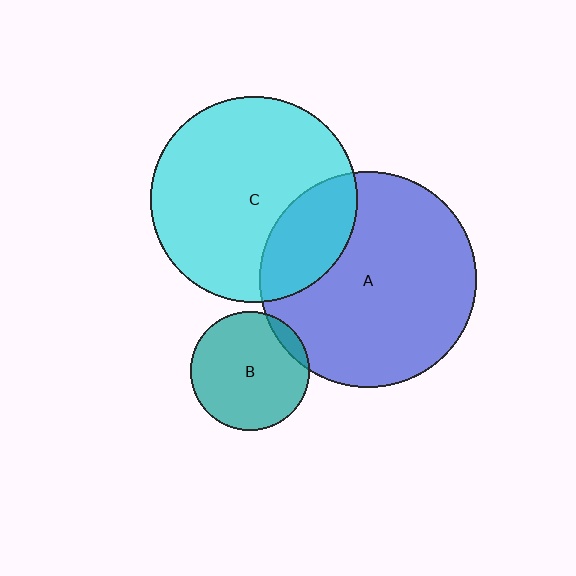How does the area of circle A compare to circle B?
Approximately 3.3 times.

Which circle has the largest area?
Circle A (blue).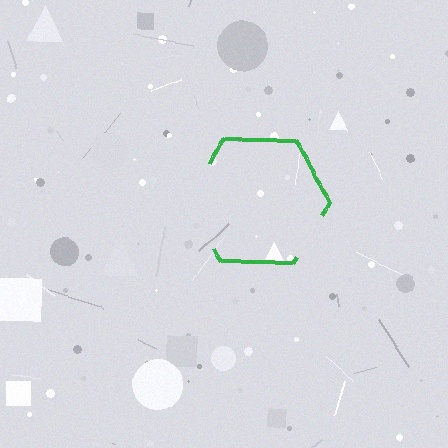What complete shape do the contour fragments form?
The contour fragments form a hexagon.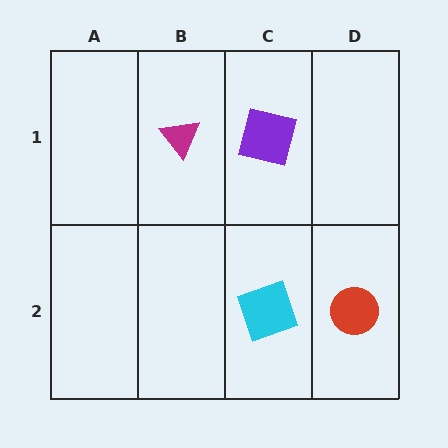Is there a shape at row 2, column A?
No, that cell is empty.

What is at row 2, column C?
A cyan square.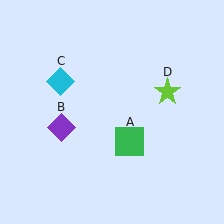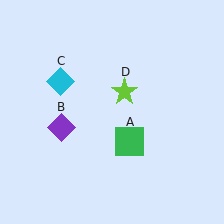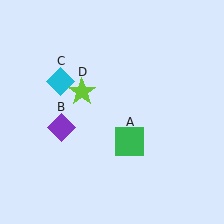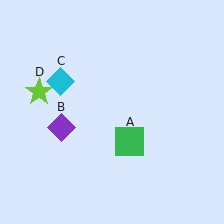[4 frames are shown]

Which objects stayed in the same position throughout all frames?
Green square (object A) and purple diamond (object B) and cyan diamond (object C) remained stationary.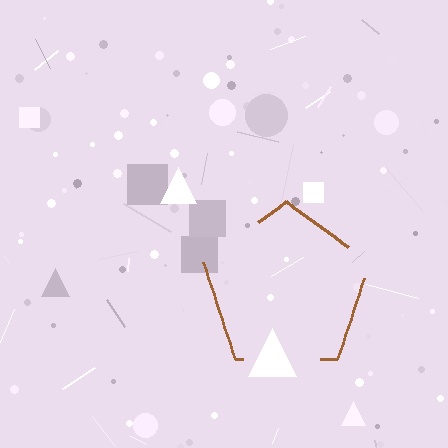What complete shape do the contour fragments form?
The contour fragments form a pentagon.